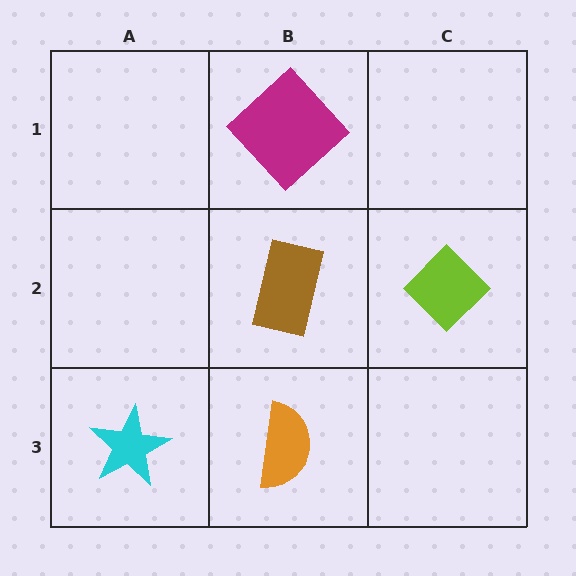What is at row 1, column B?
A magenta diamond.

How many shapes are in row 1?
1 shape.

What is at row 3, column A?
A cyan star.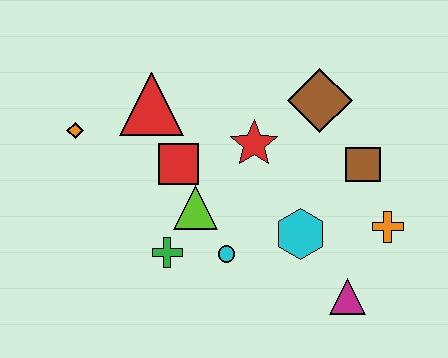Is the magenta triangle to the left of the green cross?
No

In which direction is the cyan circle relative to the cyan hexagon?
The cyan circle is to the left of the cyan hexagon.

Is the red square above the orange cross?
Yes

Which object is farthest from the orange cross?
The orange diamond is farthest from the orange cross.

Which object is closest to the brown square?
The orange cross is closest to the brown square.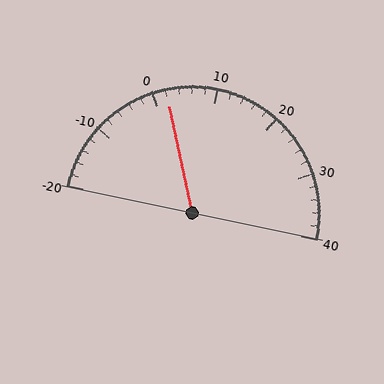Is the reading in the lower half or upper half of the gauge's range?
The reading is in the lower half of the range (-20 to 40).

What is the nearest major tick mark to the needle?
The nearest major tick mark is 0.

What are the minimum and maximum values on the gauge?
The gauge ranges from -20 to 40.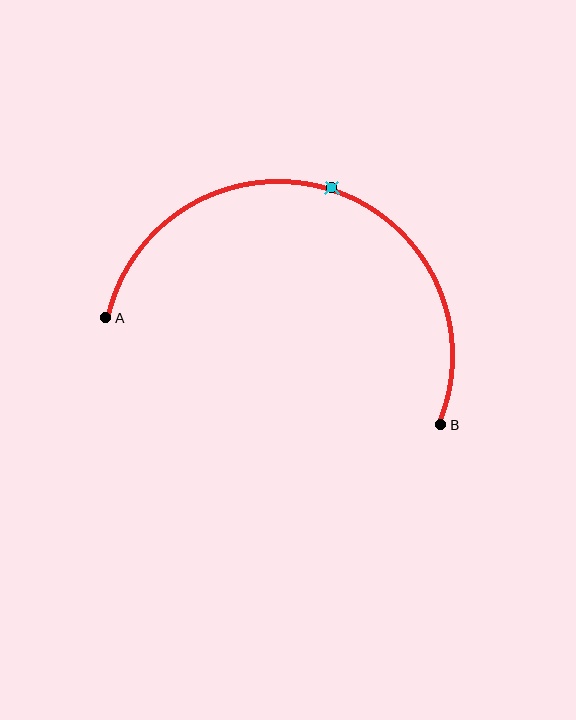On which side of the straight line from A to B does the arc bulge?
The arc bulges above the straight line connecting A and B.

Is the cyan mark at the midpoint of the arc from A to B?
Yes. The cyan mark lies on the arc at equal arc-length from both A and B — it is the arc midpoint.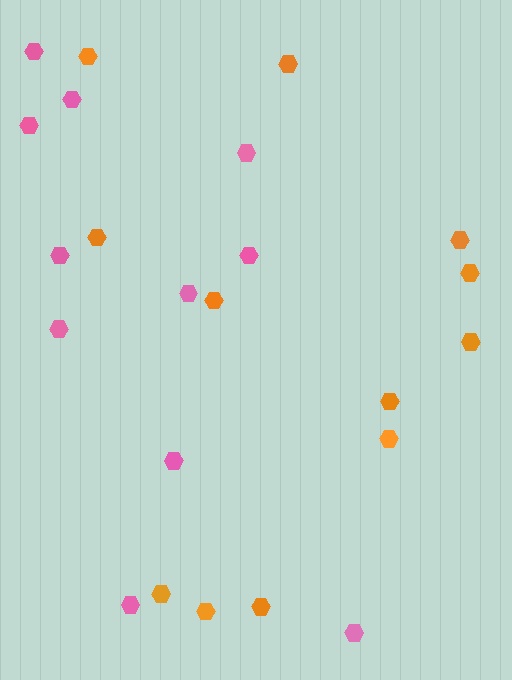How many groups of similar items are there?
There are 2 groups: one group of orange hexagons (12) and one group of pink hexagons (11).